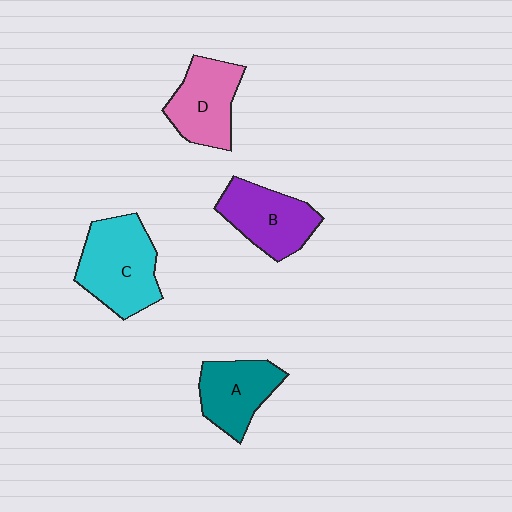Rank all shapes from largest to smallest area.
From largest to smallest: C (cyan), B (purple), D (pink), A (teal).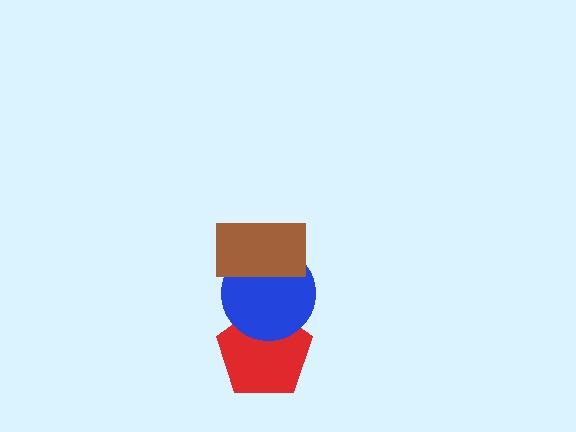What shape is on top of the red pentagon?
The blue circle is on top of the red pentagon.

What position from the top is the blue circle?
The blue circle is 2nd from the top.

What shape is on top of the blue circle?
The brown rectangle is on top of the blue circle.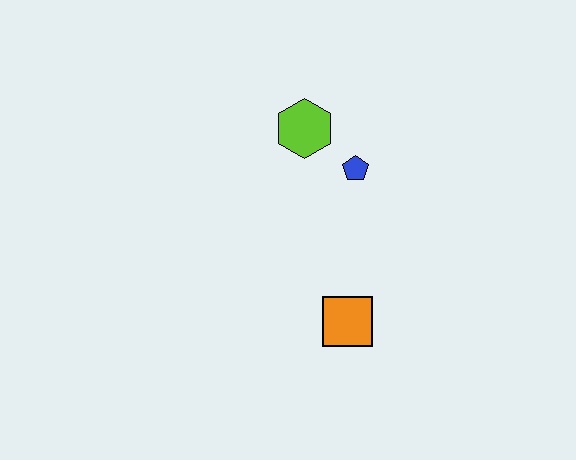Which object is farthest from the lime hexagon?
The orange square is farthest from the lime hexagon.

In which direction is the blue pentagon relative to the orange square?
The blue pentagon is above the orange square.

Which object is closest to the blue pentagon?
The lime hexagon is closest to the blue pentagon.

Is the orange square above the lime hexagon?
No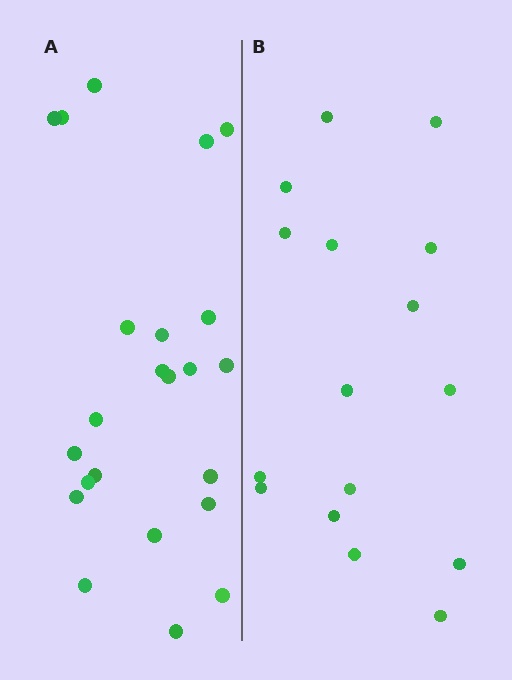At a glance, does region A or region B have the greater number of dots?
Region A (the left region) has more dots.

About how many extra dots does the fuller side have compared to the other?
Region A has roughly 8 or so more dots than region B.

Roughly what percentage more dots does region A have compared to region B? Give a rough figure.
About 45% more.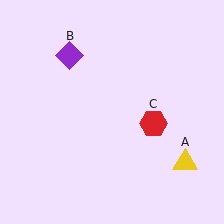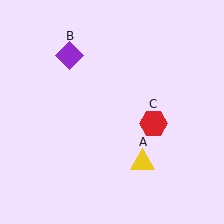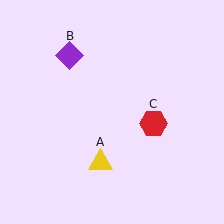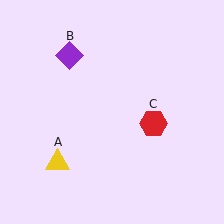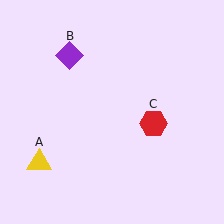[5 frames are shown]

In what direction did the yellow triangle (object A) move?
The yellow triangle (object A) moved left.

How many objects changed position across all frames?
1 object changed position: yellow triangle (object A).